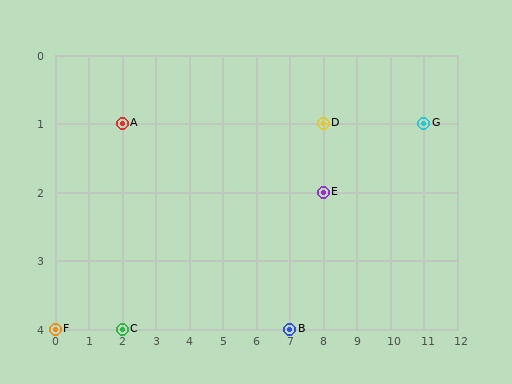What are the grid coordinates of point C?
Point C is at grid coordinates (2, 4).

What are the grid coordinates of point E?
Point E is at grid coordinates (8, 2).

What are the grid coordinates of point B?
Point B is at grid coordinates (7, 4).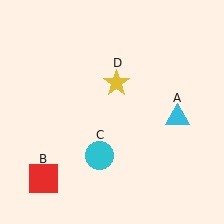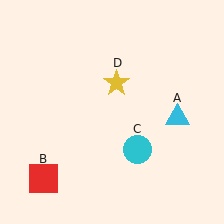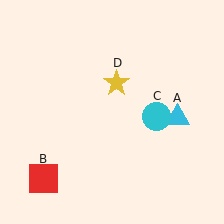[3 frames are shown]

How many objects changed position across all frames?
1 object changed position: cyan circle (object C).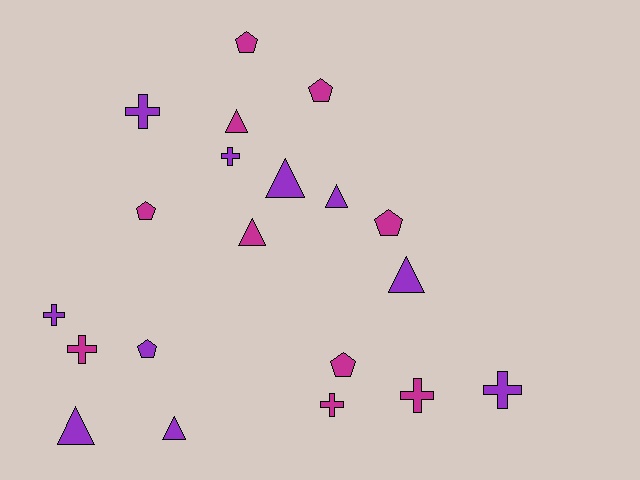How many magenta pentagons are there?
There are 5 magenta pentagons.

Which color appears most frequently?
Purple, with 10 objects.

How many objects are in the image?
There are 20 objects.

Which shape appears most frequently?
Triangle, with 7 objects.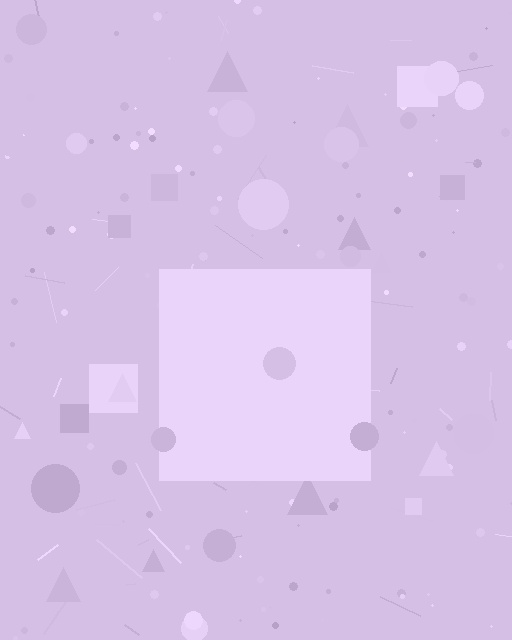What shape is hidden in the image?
A square is hidden in the image.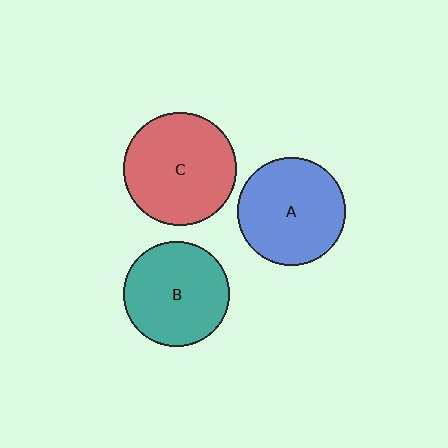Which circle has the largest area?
Circle C (red).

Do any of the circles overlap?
No, none of the circles overlap.